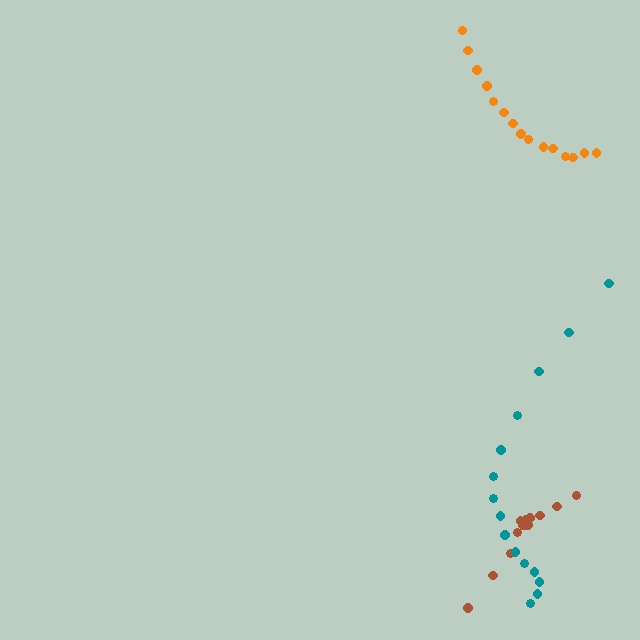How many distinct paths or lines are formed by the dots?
There are 3 distinct paths.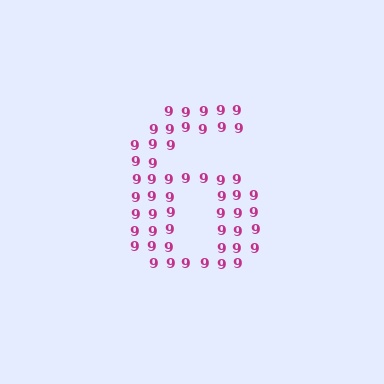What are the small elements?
The small elements are digit 9's.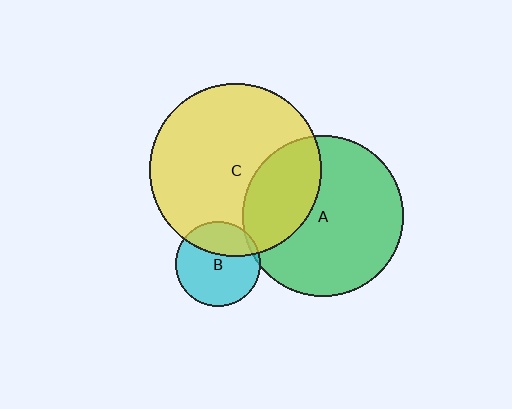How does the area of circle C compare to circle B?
Approximately 4.2 times.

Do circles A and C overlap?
Yes.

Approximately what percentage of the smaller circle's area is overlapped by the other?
Approximately 30%.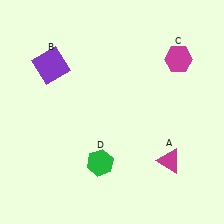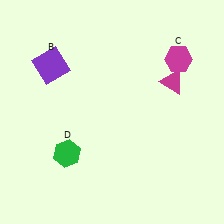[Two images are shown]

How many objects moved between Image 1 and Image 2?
2 objects moved between the two images.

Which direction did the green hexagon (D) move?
The green hexagon (D) moved left.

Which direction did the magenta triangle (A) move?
The magenta triangle (A) moved up.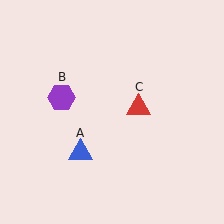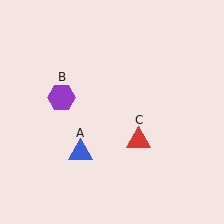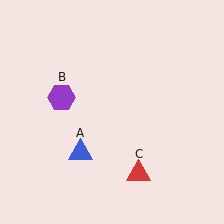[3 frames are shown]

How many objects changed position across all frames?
1 object changed position: red triangle (object C).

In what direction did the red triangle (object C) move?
The red triangle (object C) moved down.